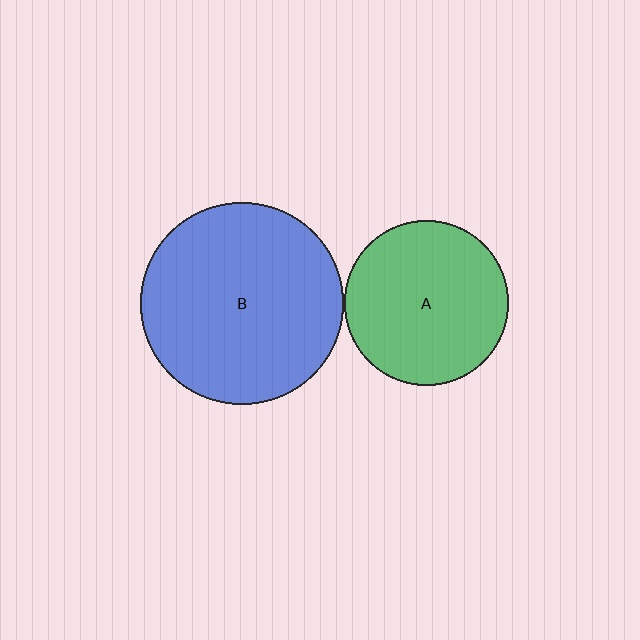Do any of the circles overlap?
No, none of the circles overlap.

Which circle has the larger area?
Circle B (blue).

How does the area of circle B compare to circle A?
Approximately 1.5 times.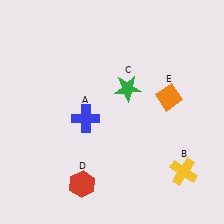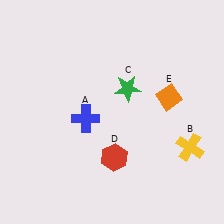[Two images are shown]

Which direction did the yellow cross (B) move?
The yellow cross (B) moved up.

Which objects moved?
The objects that moved are: the yellow cross (B), the red hexagon (D).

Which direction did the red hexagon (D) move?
The red hexagon (D) moved right.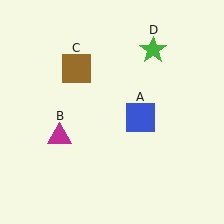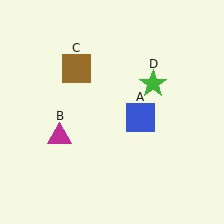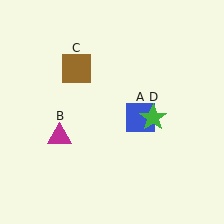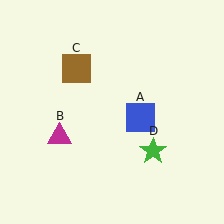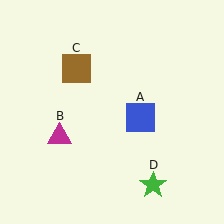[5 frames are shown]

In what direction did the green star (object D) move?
The green star (object D) moved down.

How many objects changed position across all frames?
1 object changed position: green star (object D).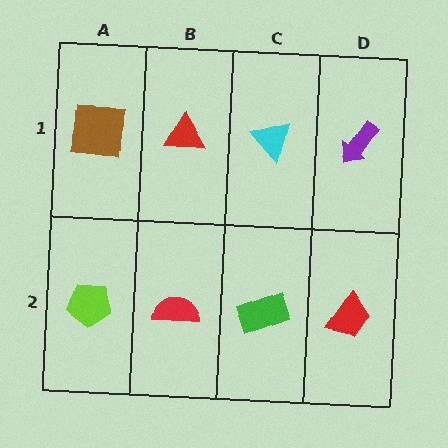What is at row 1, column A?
A brown square.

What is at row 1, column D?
A purple arrow.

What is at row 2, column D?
A red trapezoid.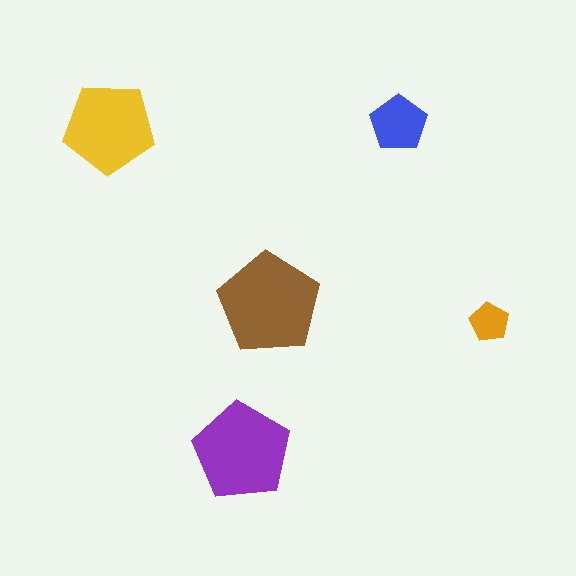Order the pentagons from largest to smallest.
the brown one, the purple one, the yellow one, the blue one, the orange one.